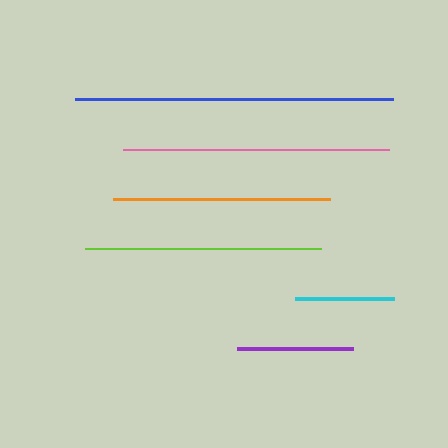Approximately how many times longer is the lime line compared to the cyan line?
The lime line is approximately 2.4 times the length of the cyan line.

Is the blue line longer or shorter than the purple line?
The blue line is longer than the purple line.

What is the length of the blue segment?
The blue segment is approximately 318 pixels long.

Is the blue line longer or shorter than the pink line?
The blue line is longer than the pink line.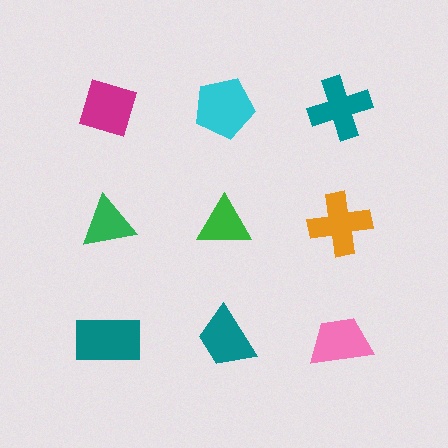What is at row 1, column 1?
A magenta diamond.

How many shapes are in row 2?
3 shapes.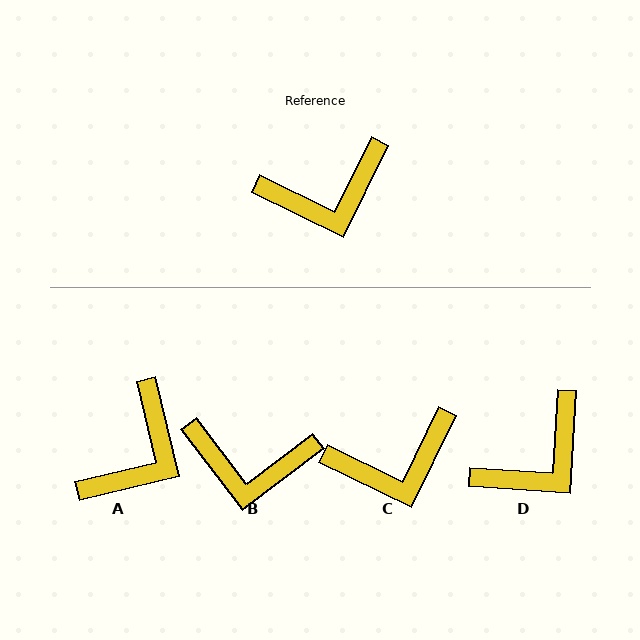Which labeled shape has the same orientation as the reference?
C.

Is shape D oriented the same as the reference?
No, it is off by about 22 degrees.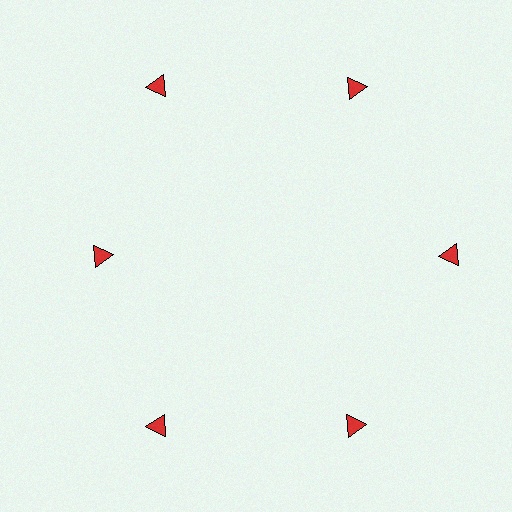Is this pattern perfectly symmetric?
No. The 6 red triangles are arranged in a ring, but one element near the 9 o'clock position is pulled inward toward the center, breaking the 6-fold rotational symmetry.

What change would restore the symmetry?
The symmetry would be restored by moving it outward, back onto the ring so that all 6 triangles sit at equal angles and equal distance from the center.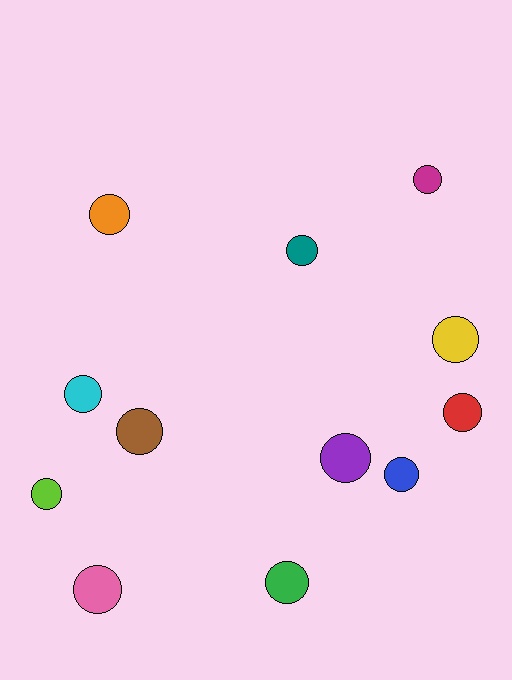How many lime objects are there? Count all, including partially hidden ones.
There is 1 lime object.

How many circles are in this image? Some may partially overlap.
There are 12 circles.